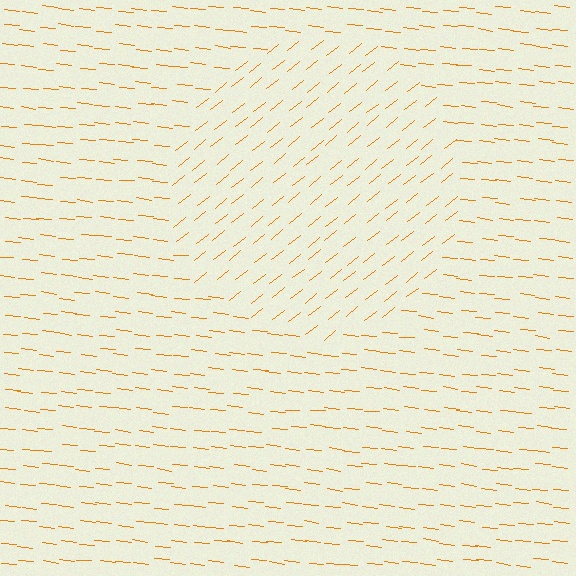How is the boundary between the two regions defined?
The boundary is defined purely by a change in line orientation (approximately 45 degrees difference). All lines are the same color and thickness.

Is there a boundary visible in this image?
Yes, there is a texture boundary formed by a change in line orientation.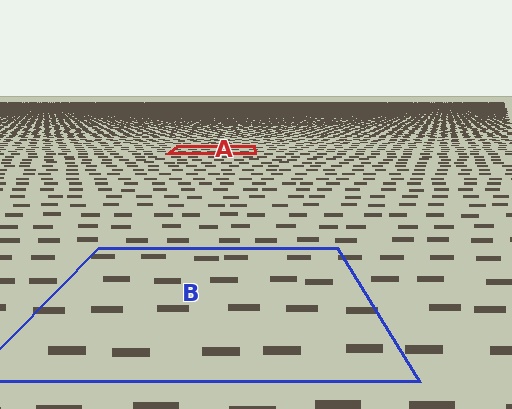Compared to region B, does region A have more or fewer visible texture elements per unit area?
Region A has more texture elements per unit area — they are packed more densely because it is farther away.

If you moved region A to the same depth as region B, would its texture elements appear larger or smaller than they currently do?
They would appear larger. At a closer depth, the same texture elements are projected at a bigger on-screen size.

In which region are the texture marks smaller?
The texture marks are smaller in region A, because it is farther away.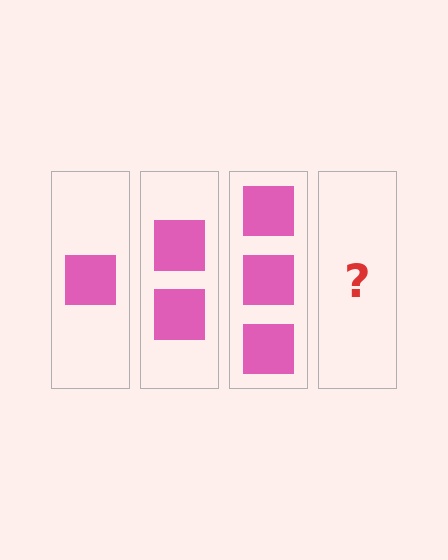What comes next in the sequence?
The next element should be 4 squares.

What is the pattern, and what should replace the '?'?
The pattern is that each step adds one more square. The '?' should be 4 squares.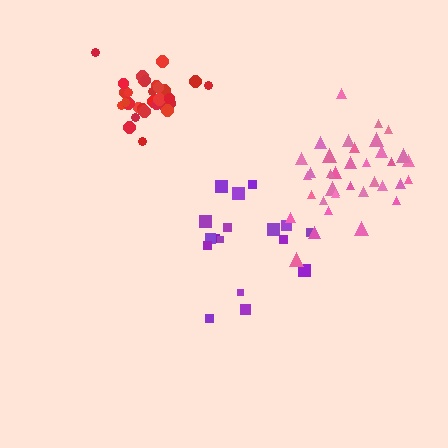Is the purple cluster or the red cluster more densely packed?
Red.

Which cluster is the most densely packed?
Red.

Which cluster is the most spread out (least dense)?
Pink.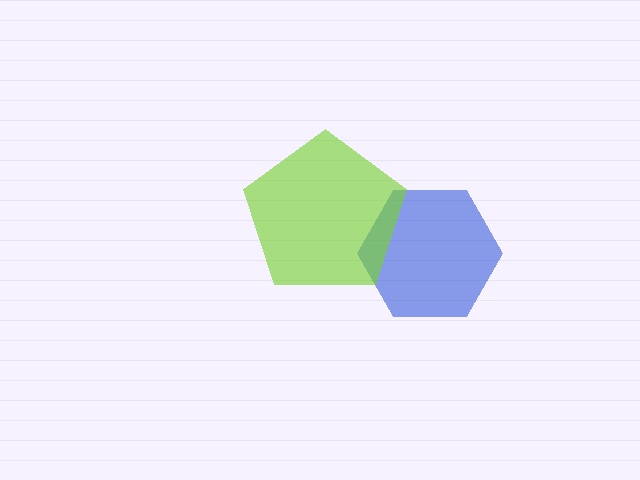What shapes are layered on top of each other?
The layered shapes are: a blue hexagon, a lime pentagon.